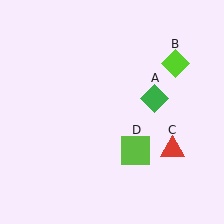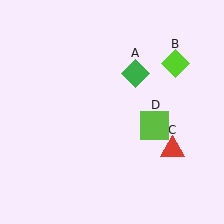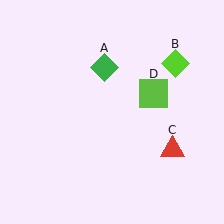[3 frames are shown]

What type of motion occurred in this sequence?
The green diamond (object A), lime square (object D) rotated counterclockwise around the center of the scene.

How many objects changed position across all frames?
2 objects changed position: green diamond (object A), lime square (object D).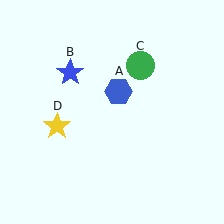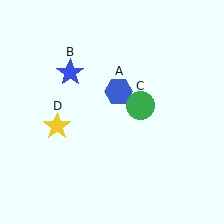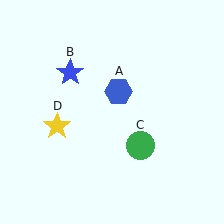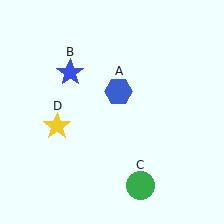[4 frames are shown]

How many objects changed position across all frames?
1 object changed position: green circle (object C).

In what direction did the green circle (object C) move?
The green circle (object C) moved down.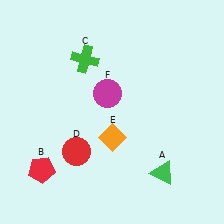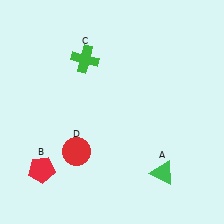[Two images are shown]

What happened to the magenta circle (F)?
The magenta circle (F) was removed in Image 2. It was in the top-left area of Image 1.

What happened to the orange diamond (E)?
The orange diamond (E) was removed in Image 2. It was in the bottom-right area of Image 1.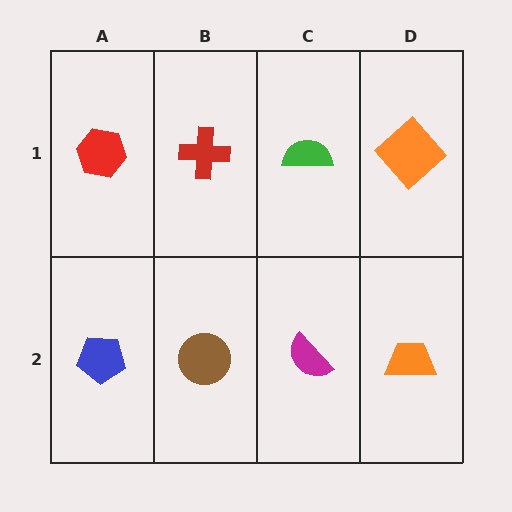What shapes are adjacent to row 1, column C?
A magenta semicircle (row 2, column C), a red cross (row 1, column B), an orange diamond (row 1, column D).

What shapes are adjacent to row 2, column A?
A red hexagon (row 1, column A), a brown circle (row 2, column B).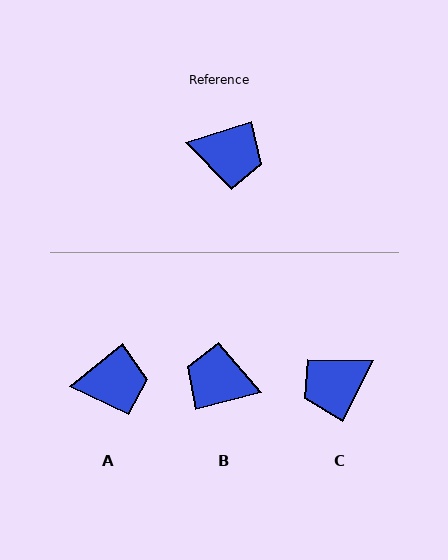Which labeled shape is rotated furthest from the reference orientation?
B, about 177 degrees away.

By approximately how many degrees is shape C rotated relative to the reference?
Approximately 134 degrees clockwise.